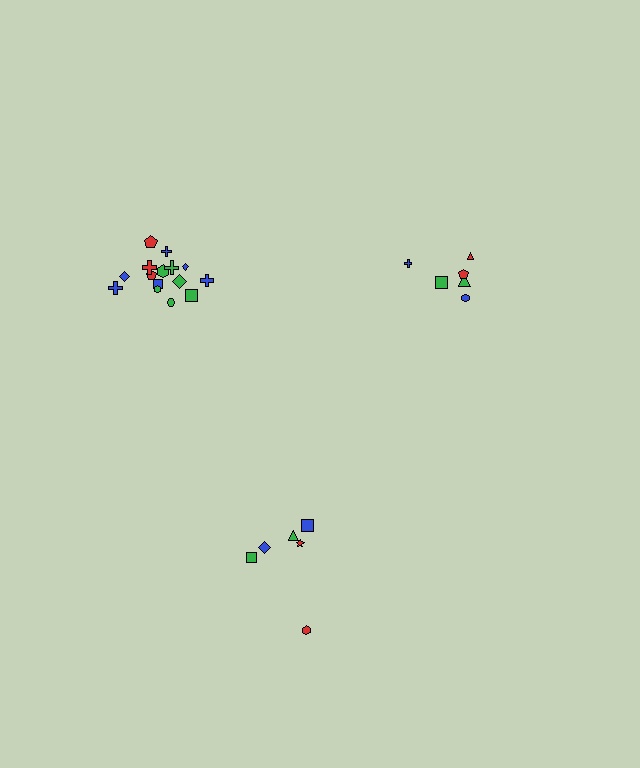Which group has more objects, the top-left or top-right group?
The top-left group.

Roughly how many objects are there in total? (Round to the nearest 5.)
Roughly 25 objects in total.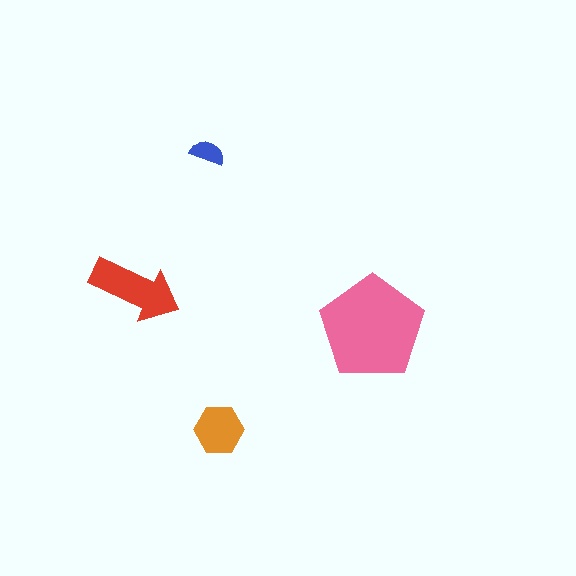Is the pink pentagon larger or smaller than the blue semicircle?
Larger.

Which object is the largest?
The pink pentagon.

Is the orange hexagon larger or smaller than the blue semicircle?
Larger.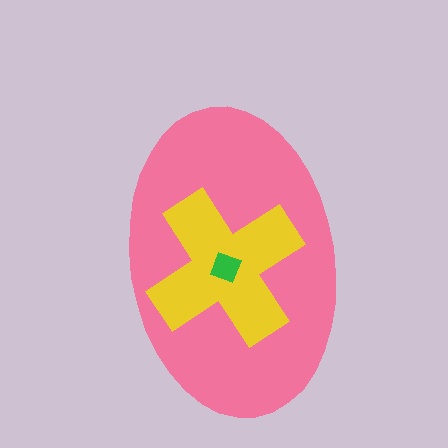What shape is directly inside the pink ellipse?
The yellow cross.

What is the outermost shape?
The pink ellipse.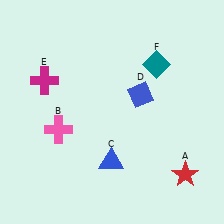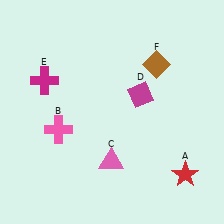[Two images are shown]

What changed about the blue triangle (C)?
In Image 1, C is blue. In Image 2, it changed to pink.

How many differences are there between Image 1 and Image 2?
There are 3 differences between the two images.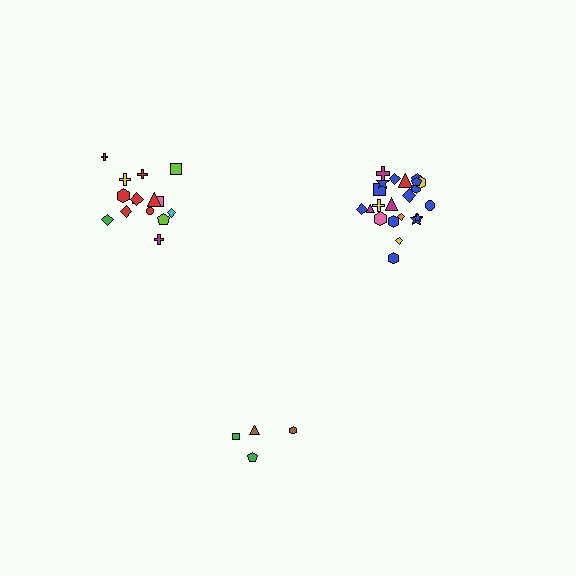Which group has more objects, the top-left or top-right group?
The top-right group.